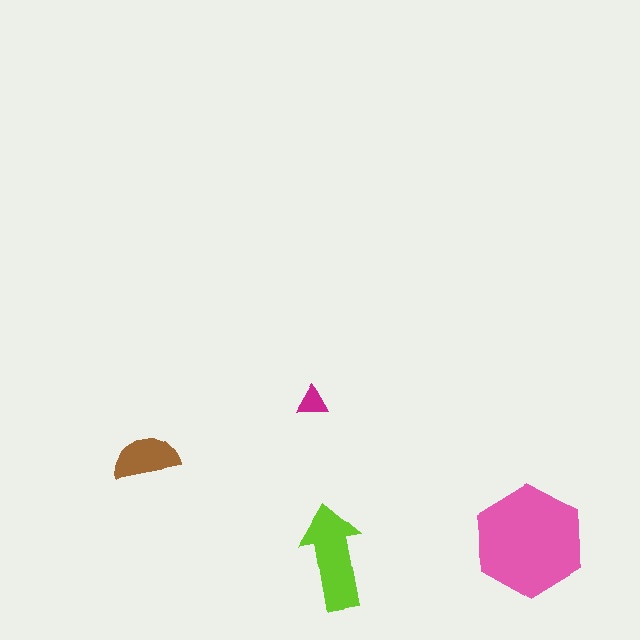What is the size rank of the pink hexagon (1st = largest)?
1st.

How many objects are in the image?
There are 4 objects in the image.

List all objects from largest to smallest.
The pink hexagon, the lime arrow, the brown semicircle, the magenta triangle.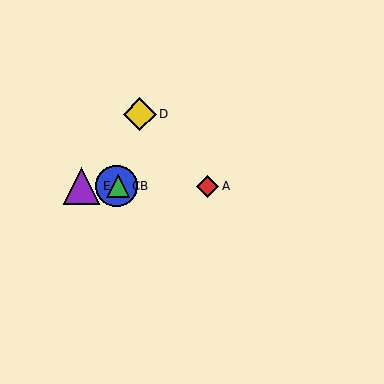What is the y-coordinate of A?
Object A is at y≈186.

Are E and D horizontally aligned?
No, E is at y≈186 and D is at y≈114.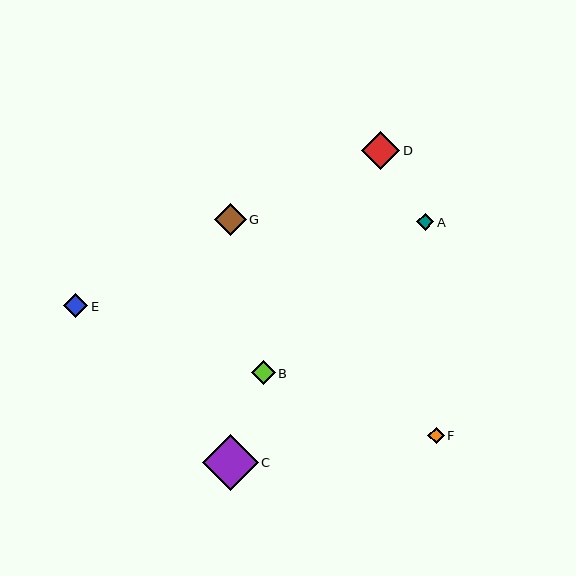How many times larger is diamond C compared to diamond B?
Diamond C is approximately 2.4 times the size of diamond B.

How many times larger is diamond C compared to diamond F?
Diamond C is approximately 3.5 times the size of diamond F.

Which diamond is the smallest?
Diamond F is the smallest with a size of approximately 16 pixels.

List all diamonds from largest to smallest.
From largest to smallest: C, D, G, E, B, A, F.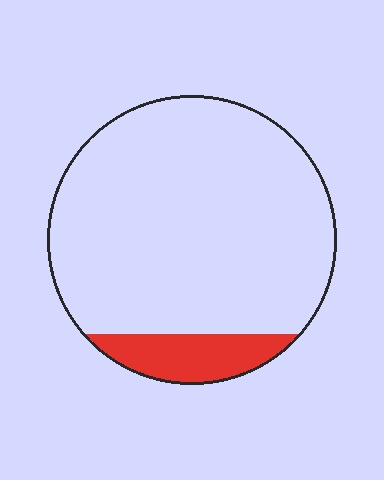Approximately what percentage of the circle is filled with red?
Approximately 10%.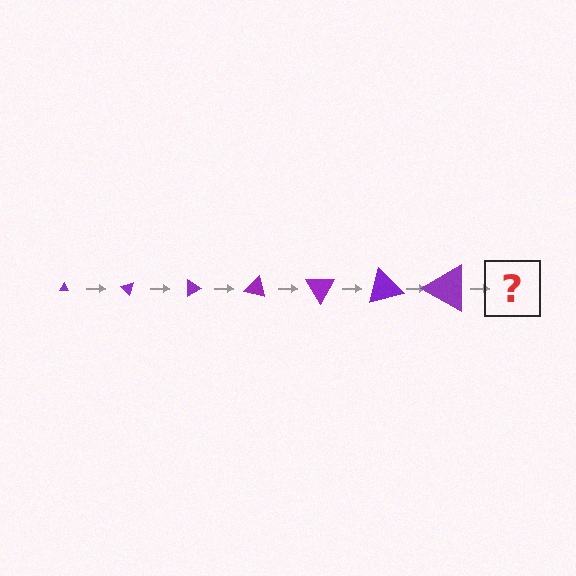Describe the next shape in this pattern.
It should be a triangle, larger than the previous one and rotated 315 degrees from the start.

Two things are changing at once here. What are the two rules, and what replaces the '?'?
The two rules are that the triangle grows larger each step and it rotates 45 degrees each step. The '?' should be a triangle, larger than the previous one and rotated 315 degrees from the start.